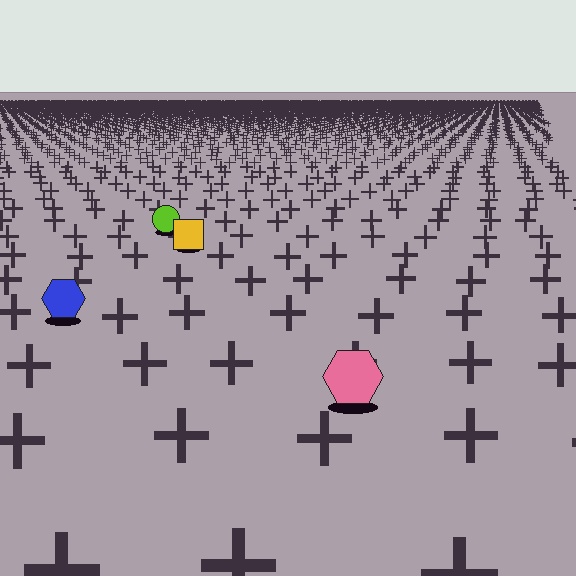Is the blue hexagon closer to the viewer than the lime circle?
Yes. The blue hexagon is closer — you can tell from the texture gradient: the ground texture is coarser near it.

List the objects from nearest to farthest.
From nearest to farthest: the pink hexagon, the blue hexagon, the yellow square, the lime circle.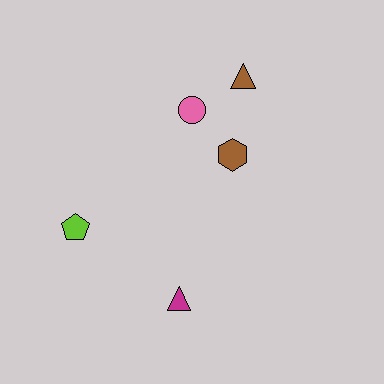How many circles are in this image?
There is 1 circle.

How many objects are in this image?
There are 5 objects.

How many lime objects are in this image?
There is 1 lime object.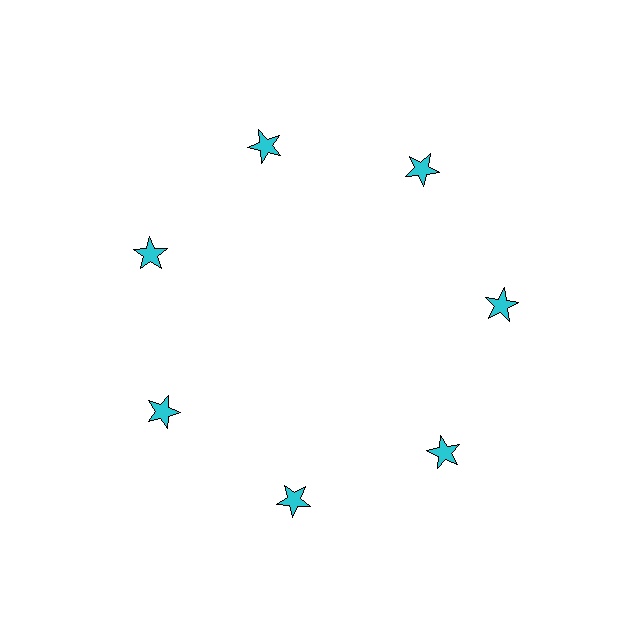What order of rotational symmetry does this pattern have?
This pattern has 7-fold rotational symmetry.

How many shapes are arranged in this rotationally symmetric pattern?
There are 7 shapes, arranged in 7 groups of 1.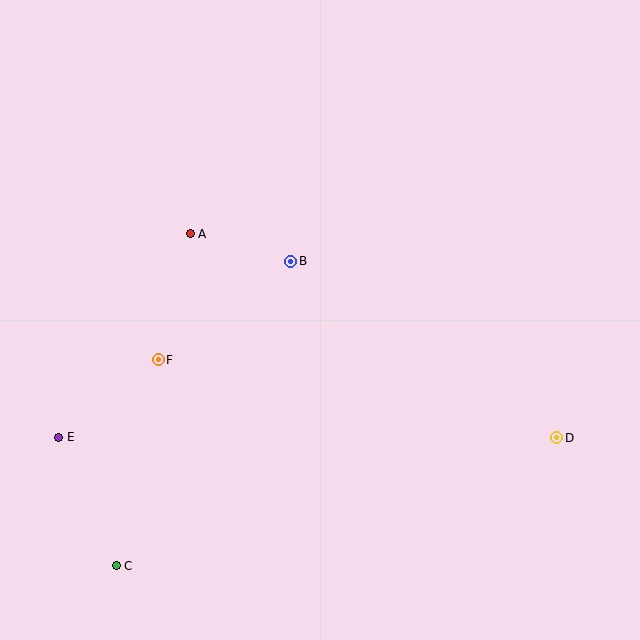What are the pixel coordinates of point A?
Point A is at (190, 234).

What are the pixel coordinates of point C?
Point C is at (116, 566).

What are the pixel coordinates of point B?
Point B is at (291, 261).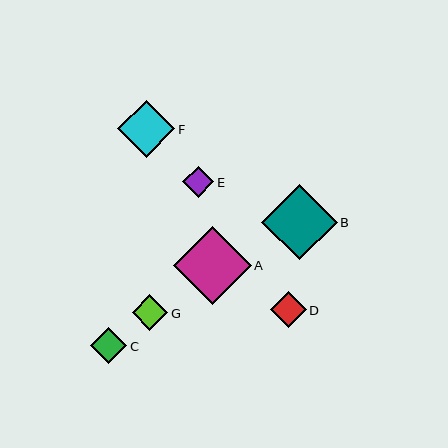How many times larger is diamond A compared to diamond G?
Diamond A is approximately 2.2 times the size of diamond G.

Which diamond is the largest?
Diamond A is the largest with a size of approximately 78 pixels.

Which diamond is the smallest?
Diamond E is the smallest with a size of approximately 31 pixels.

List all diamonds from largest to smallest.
From largest to smallest: A, B, F, G, D, C, E.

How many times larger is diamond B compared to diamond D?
Diamond B is approximately 2.1 times the size of diamond D.